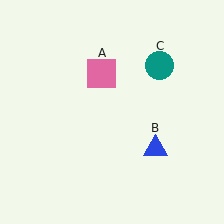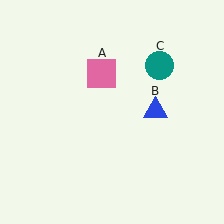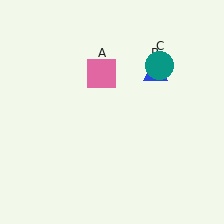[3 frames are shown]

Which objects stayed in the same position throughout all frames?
Pink square (object A) and teal circle (object C) remained stationary.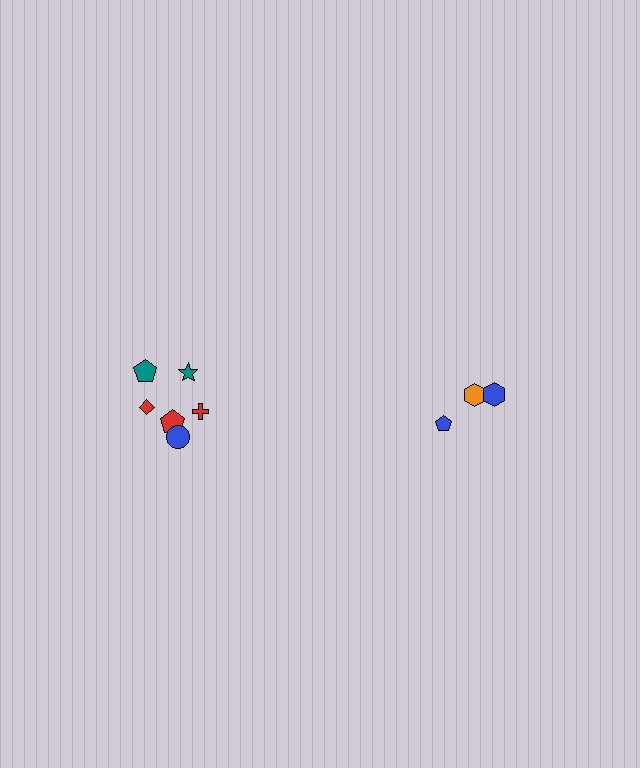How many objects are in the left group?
There are 6 objects.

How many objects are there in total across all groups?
There are 9 objects.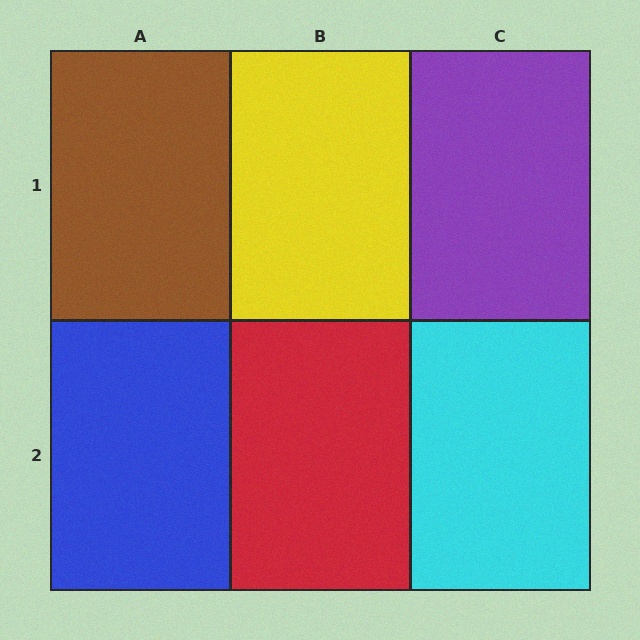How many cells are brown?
1 cell is brown.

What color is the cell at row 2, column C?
Cyan.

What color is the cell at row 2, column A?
Blue.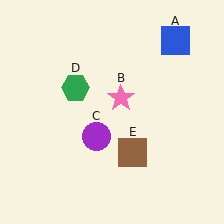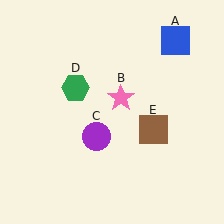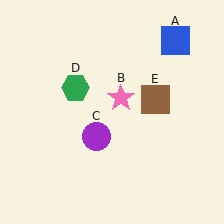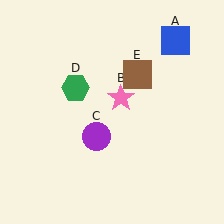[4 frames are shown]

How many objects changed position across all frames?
1 object changed position: brown square (object E).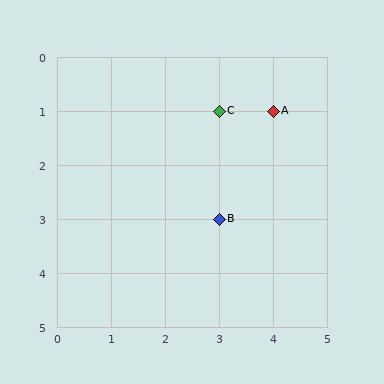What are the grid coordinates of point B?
Point B is at grid coordinates (3, 3).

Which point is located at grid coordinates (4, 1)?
Point A is at (4, 1).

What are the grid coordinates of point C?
Point C is at grid coordinates (3, 1).